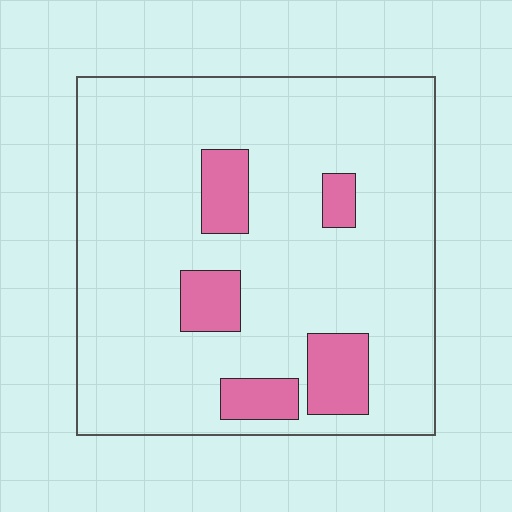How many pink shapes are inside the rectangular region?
5.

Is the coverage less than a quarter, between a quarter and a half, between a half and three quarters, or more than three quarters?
Less than a quarter.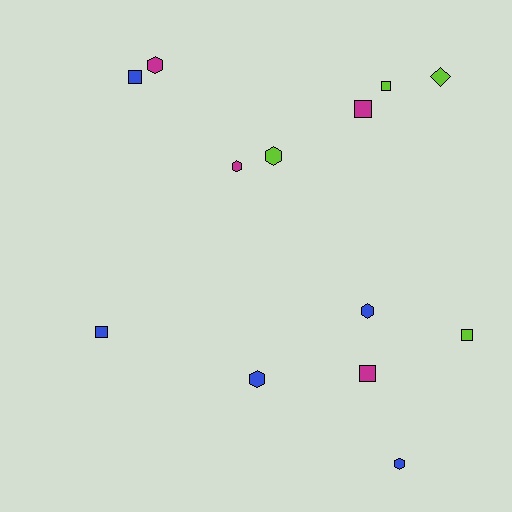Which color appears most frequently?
Blue, with 5 objects.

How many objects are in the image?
There are 13 objects.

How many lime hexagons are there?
There is 1 lime hexagon.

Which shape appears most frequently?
Hexagon, with 6 objects.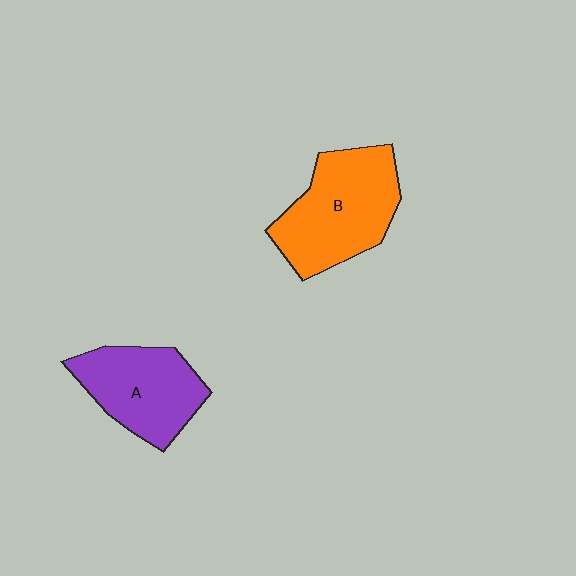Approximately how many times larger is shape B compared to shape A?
Approximately 1.2 times.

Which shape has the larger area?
Shape B (orange).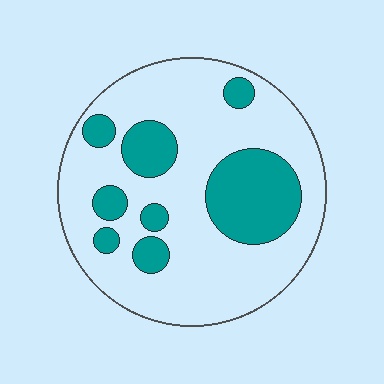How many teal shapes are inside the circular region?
8.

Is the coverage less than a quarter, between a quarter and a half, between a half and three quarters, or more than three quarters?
Between a quarter and a half.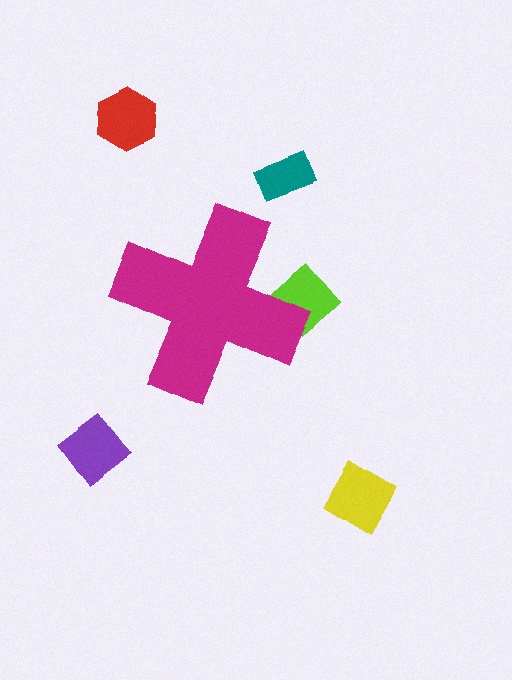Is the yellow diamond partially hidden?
No, the yellow diamond is fully visible.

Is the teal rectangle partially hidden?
No, the teal rectangle is fully visible.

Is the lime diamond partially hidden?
Yes, the lime diamond is partially hidden behind the magenta cross.